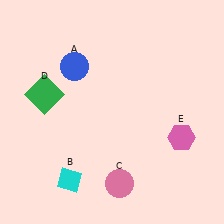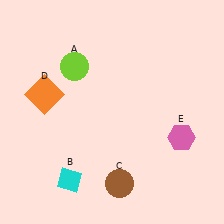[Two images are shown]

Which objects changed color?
A changed from blue to lime. C changed from pink to brown. D changed from green to orange.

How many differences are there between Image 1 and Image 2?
There are 3 differences between the two images.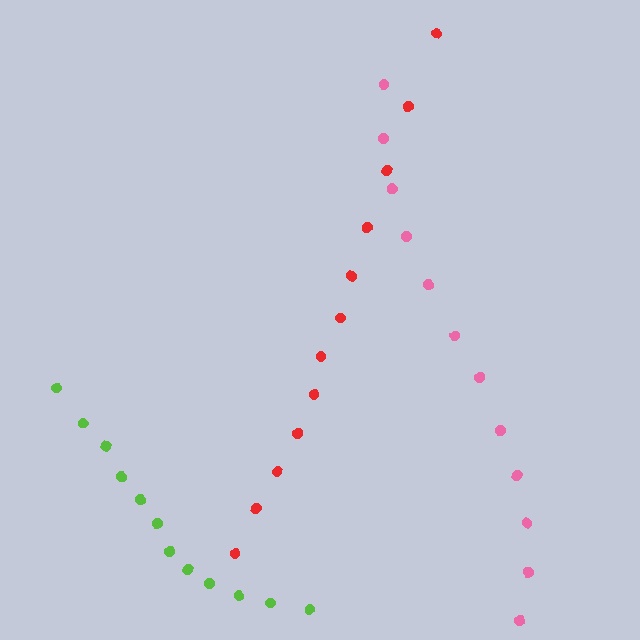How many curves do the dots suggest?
There are 3 distinct paths.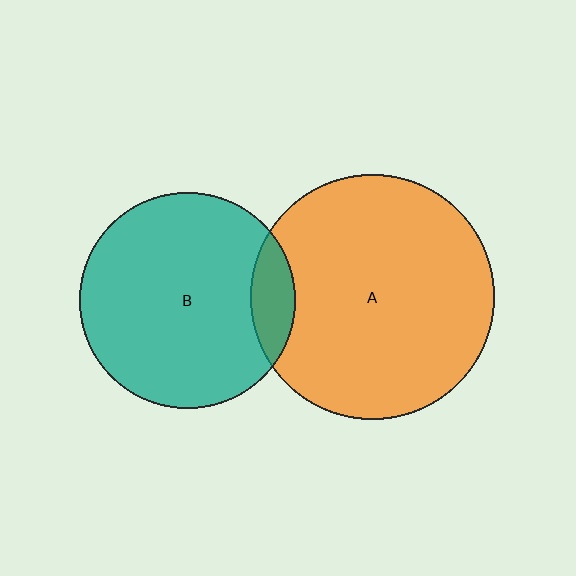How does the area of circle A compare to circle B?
Approximately 1.3 times.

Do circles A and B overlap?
Yes.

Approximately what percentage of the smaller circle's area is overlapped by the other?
Approximately 10%.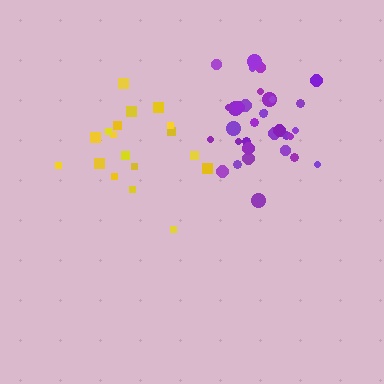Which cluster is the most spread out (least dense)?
Yellow.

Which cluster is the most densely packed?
Purple.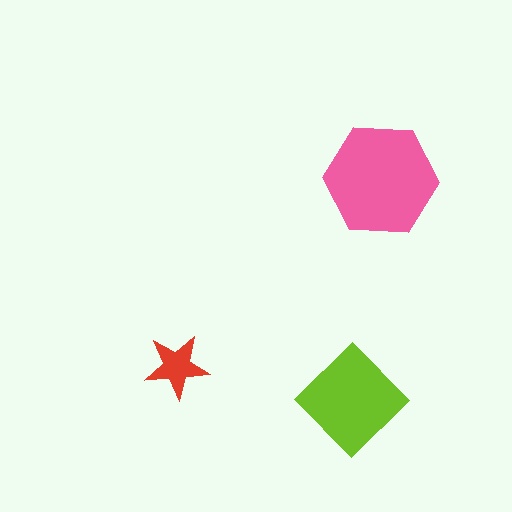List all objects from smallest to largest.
The red star, the lime diamond, the pink hexagon.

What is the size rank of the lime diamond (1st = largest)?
2nd.